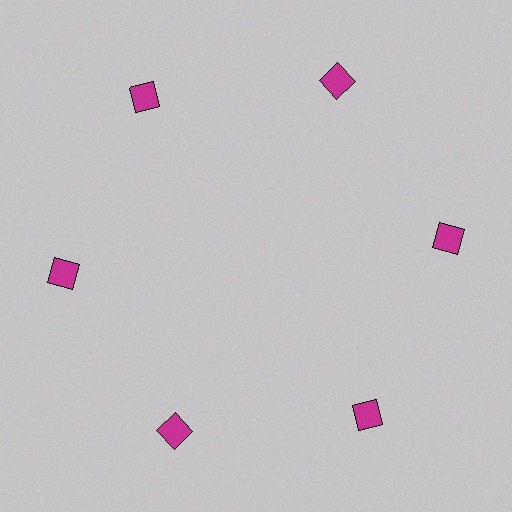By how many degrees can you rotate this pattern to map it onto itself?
The pattern maps onto itself every 60 degrees of rotation.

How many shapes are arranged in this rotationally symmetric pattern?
There are 6 shapes, arranged in 6 groups of 1.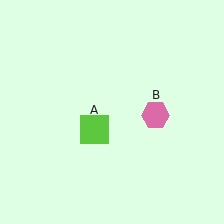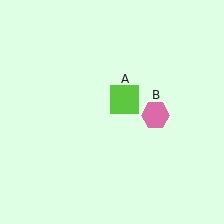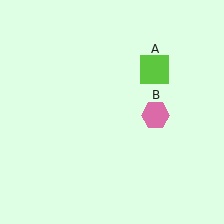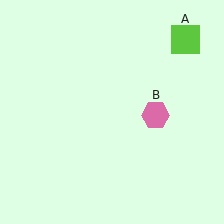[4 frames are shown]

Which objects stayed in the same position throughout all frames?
Pink hexagon (object B) remained stationary.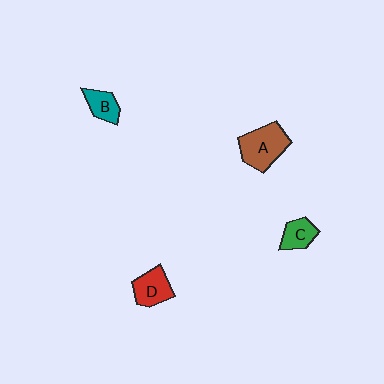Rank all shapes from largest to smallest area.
From largest to smallest: A (brown), D (red), C (green), B (teal).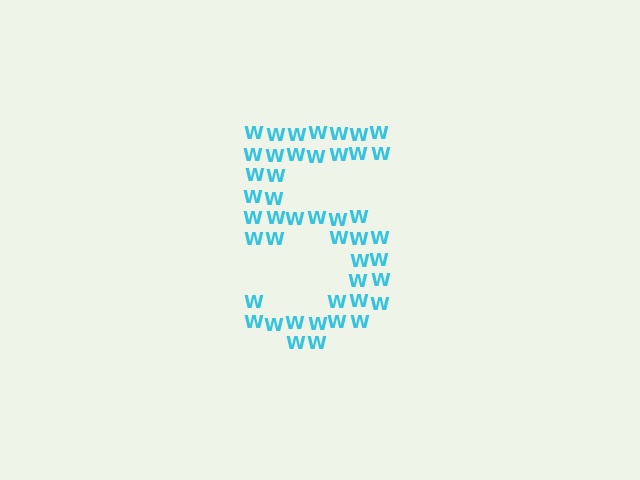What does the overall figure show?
The overall figure shows the digit 5.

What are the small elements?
The small elements are letter W's.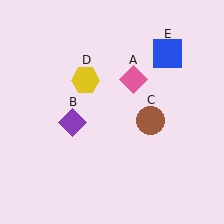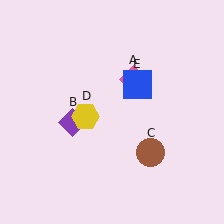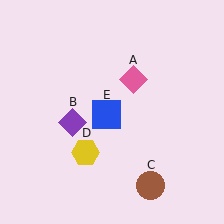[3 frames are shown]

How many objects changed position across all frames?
3 objects changed position: brown circle (object C), yellow hexagon (object D), blue square (object E).